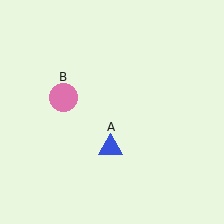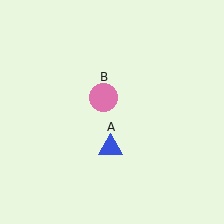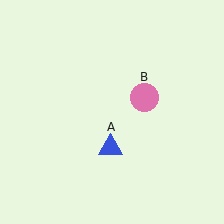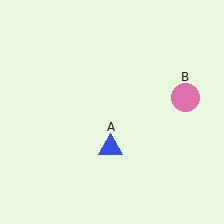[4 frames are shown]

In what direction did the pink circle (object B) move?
The pink circle (object B) moved right.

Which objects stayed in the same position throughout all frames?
Blue triangle (object A) remained stationary.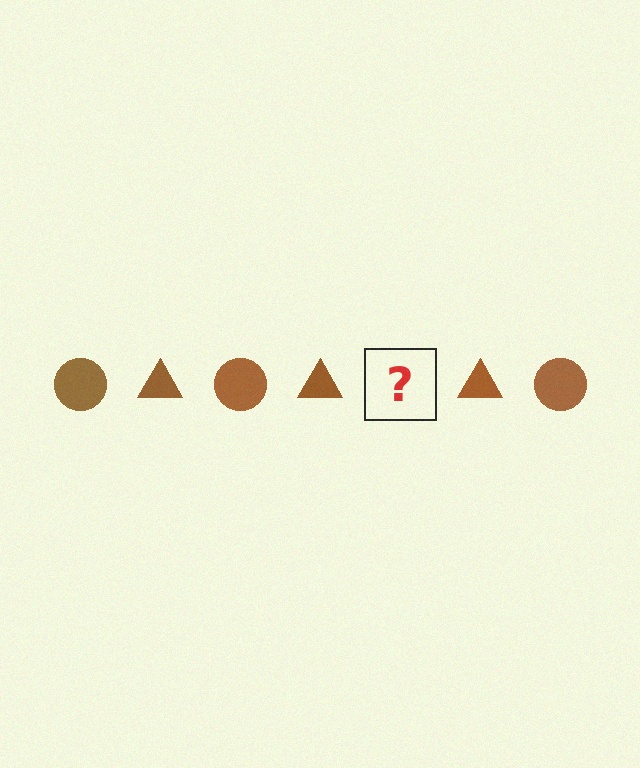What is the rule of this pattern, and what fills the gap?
The rule is that the pattern cycles through circle, triangle shapes in brown. The gap should be filled with a brown circle.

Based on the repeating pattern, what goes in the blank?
The blank should be a brown circle.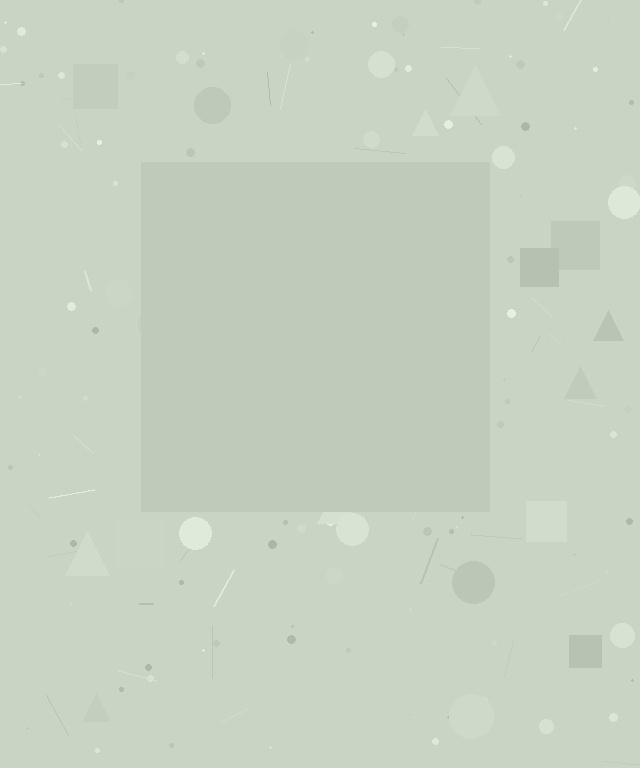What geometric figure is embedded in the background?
A square is embedded in the background.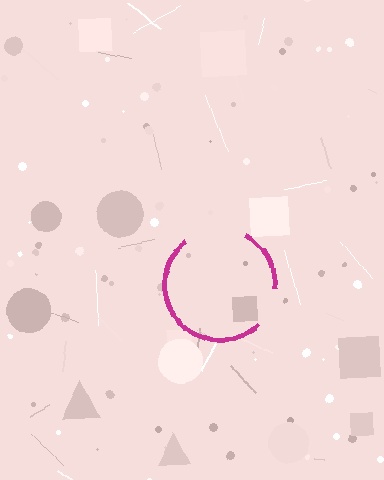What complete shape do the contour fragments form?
The contour fragments form a circle.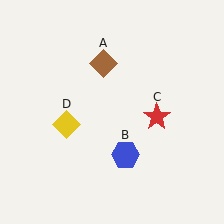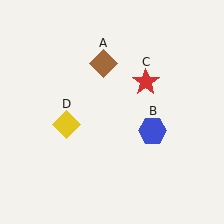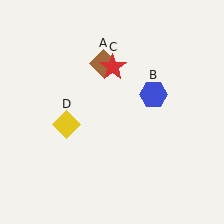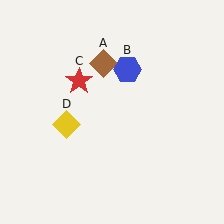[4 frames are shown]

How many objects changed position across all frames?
2 objects changed position: blue hexagon (object B), red star (object C).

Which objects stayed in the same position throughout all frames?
Brown diamond (object A) and yellow diamond (object D) remained stationary.